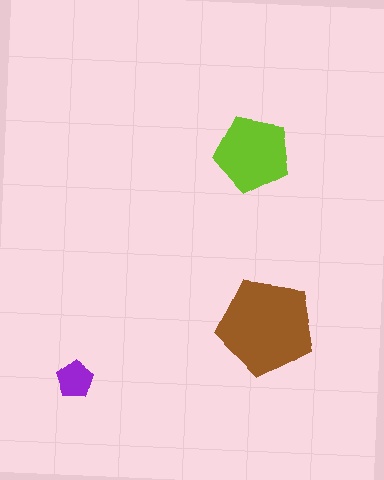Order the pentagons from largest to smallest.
the brown one, the lime one, the purple one.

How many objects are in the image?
There are 3 objects in the image.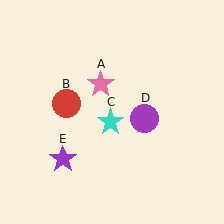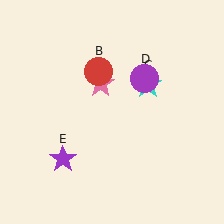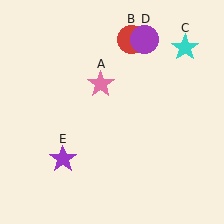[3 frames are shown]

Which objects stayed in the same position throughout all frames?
Pink star (object A) and purple star (object E) remained stationary.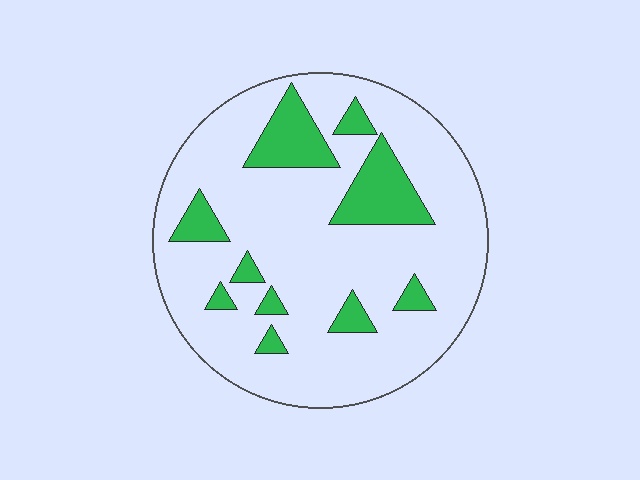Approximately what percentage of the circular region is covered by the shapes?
Approximately 20%.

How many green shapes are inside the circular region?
10.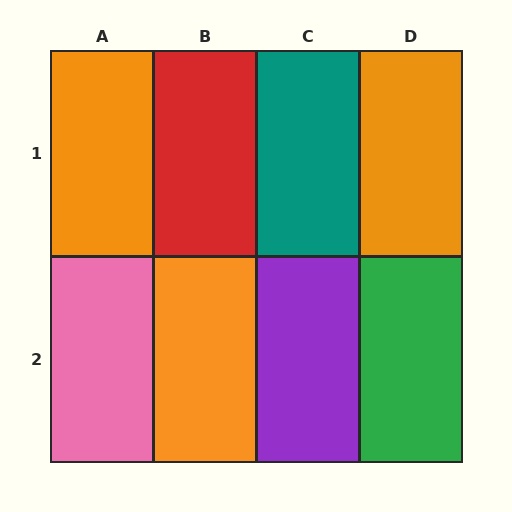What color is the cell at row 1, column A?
Orange.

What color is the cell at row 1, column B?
Red.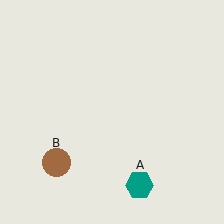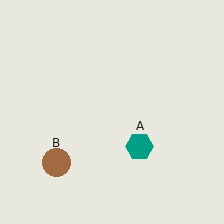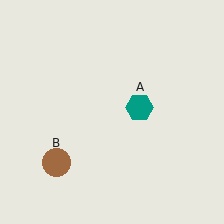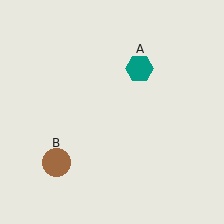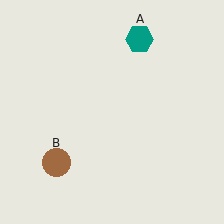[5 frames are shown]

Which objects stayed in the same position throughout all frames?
Brown circle (object B) remained stationary.